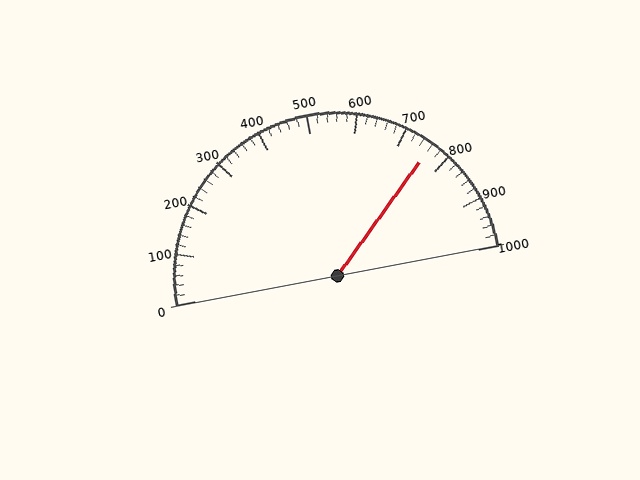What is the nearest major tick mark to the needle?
The nearest major tick mark is 800.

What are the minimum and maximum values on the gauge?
The gauge ranges from 0 to 1000.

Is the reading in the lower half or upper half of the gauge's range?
The reading is in the upper half of the range (0 to 1000).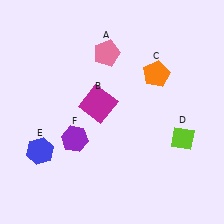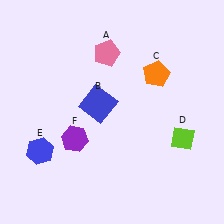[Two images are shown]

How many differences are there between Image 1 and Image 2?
There is 1 difference between the two images.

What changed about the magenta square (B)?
In Image 1, B is magenta. In Image 2, it changed to blue.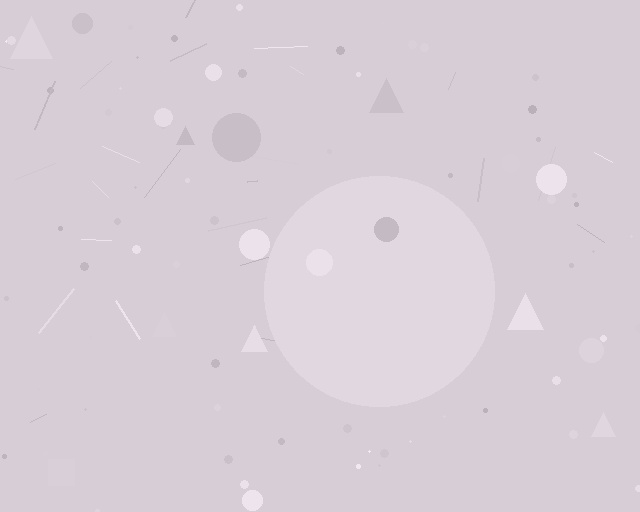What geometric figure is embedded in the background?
A circle is embedded in the background.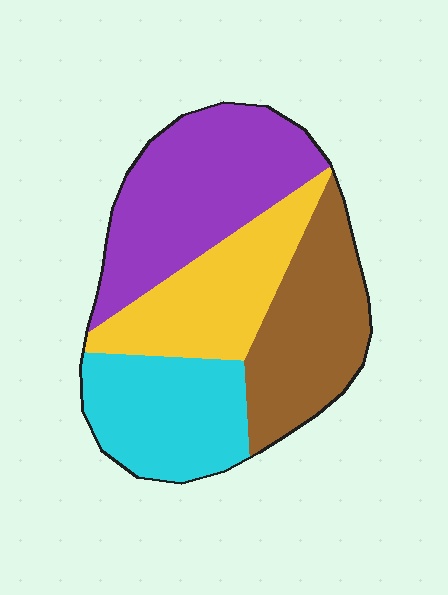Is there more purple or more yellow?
Purple.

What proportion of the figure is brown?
Brown takes up about one quarter (1/4) of the figure.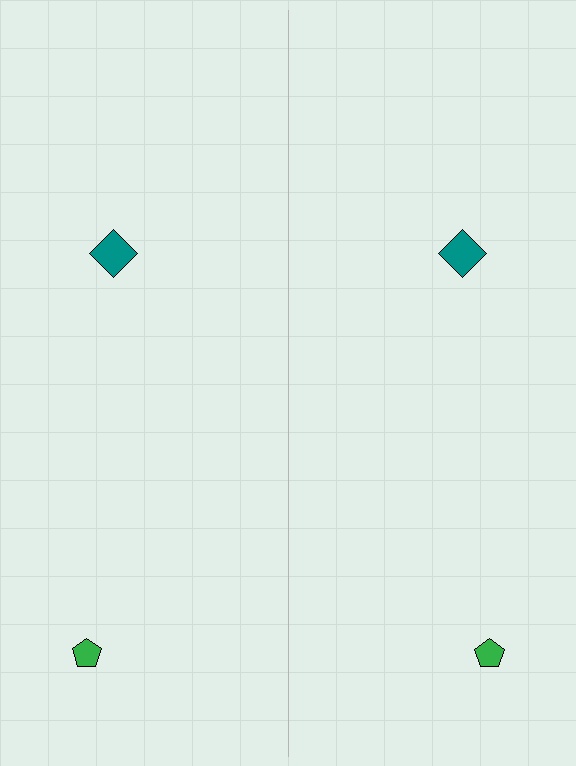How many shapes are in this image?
There are 4 shapes in this image.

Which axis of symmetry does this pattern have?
The pattern has a vertical axis of symmetry running through the center of the image.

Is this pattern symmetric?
Yes, this pattern has bilateral (reflection) symmetry.